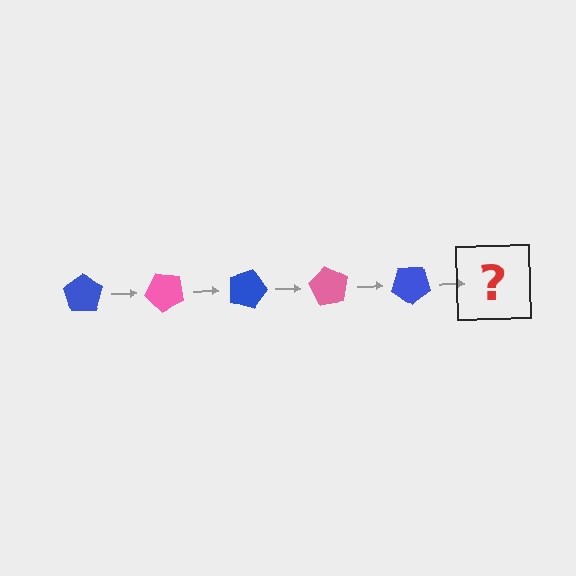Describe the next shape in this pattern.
It should be a pink pentagon, rotated 225 degrees from the start.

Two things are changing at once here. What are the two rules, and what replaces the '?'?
The two rules are that it rotates 45 degrees each step and the color cycles through blue and pink. The '?' should be a pink pentagon, rotated 225 degrees from the start.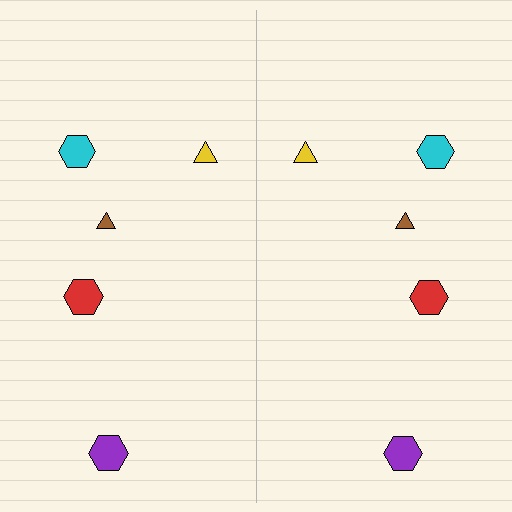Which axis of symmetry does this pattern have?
The pattern has a vertical axis of symmetry running through the center of the image.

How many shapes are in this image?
There are 10 shapes in this image.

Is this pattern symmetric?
Yes, this pattern has bilateral (reflection) symmetry.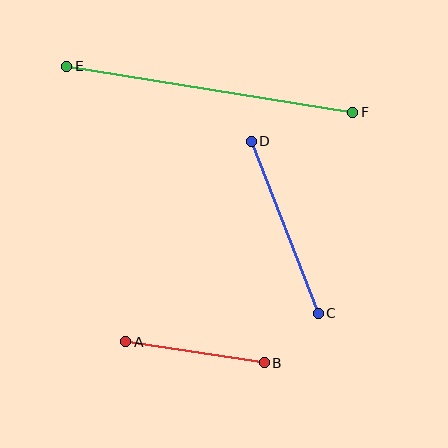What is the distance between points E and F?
The distance is approximately 290 pixels.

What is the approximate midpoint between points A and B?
The midpoint is at approximately (195, 352) pixels.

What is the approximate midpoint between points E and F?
The midpoint is at approximately (210, 89) pixels.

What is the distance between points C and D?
The distance is approximately 184 pixels.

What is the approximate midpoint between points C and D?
The midpoint is at approximately (285, 227) pixels.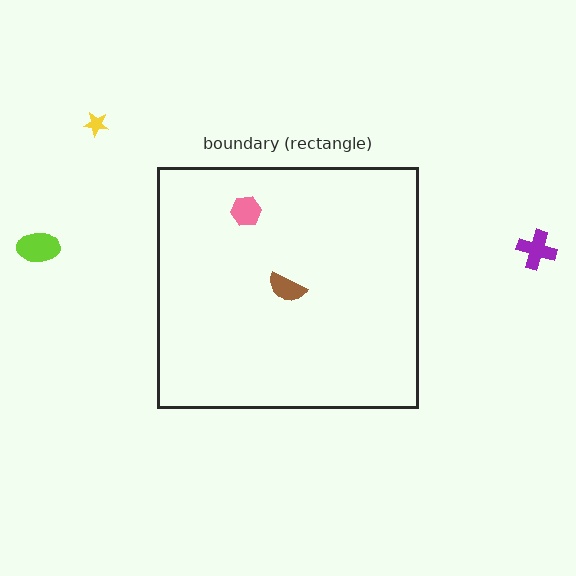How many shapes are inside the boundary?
2 inside, 3 outside.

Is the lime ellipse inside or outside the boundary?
Outside.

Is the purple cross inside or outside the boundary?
Outside.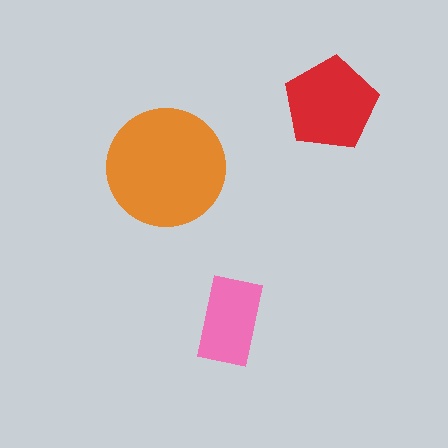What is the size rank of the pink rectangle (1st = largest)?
3rd.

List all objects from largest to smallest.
The orange circle, the red pentagon, the pink rectangle.